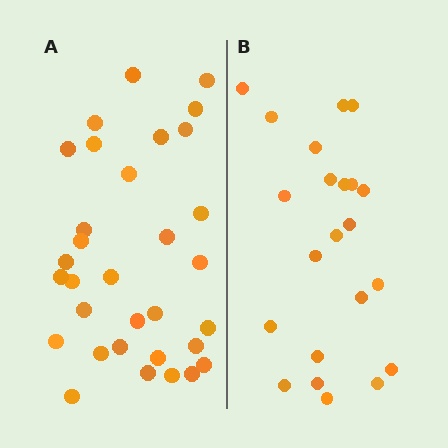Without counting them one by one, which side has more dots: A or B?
Region A (the left region) has more dots.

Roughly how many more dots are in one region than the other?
Region A has roughly 10 or so more dots than region B.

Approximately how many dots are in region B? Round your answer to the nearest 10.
About 20 dots. (The exact count is 22, which rounds to 20.)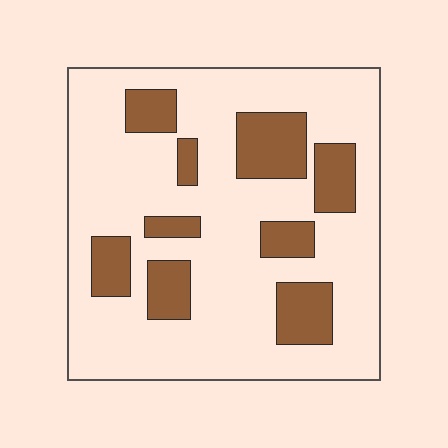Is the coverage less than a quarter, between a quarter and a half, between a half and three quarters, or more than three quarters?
Less than a quarter.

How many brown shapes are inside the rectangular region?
9.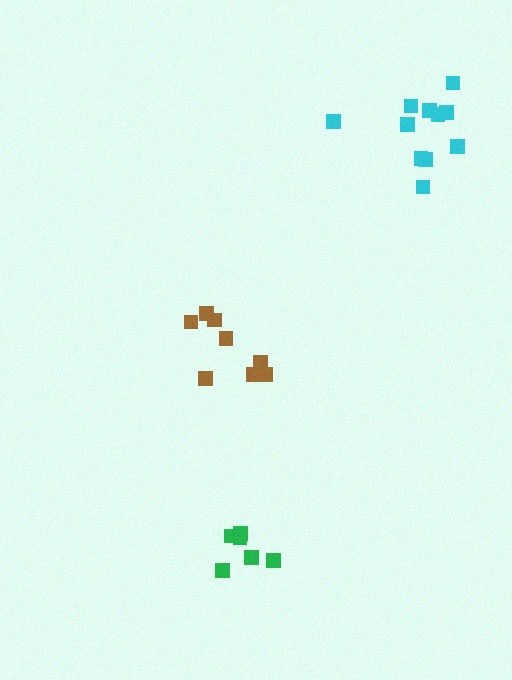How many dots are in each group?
Group 1: 11 dots, Group 2: 6 dots, Group 3: 8 dots (25 total).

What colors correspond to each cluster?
The clusters are colored: cyan, green, brown.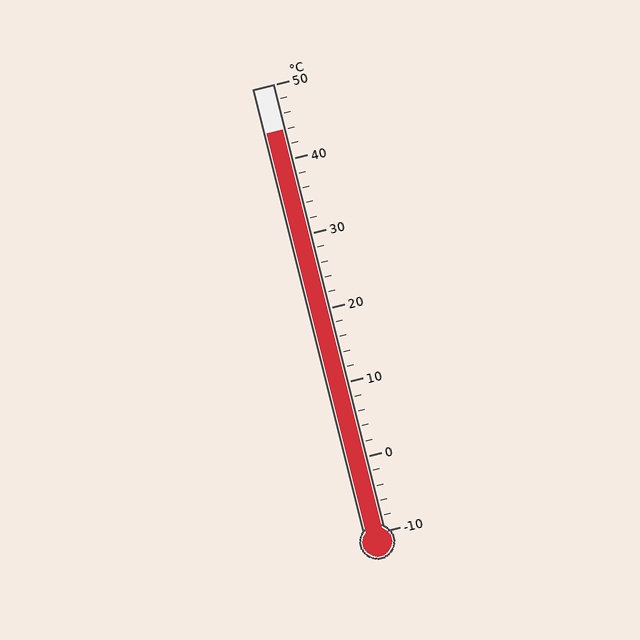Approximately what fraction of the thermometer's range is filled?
The thermometer is filled to approximately 90% of its range.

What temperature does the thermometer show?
The thermometer shows approximately 44°C.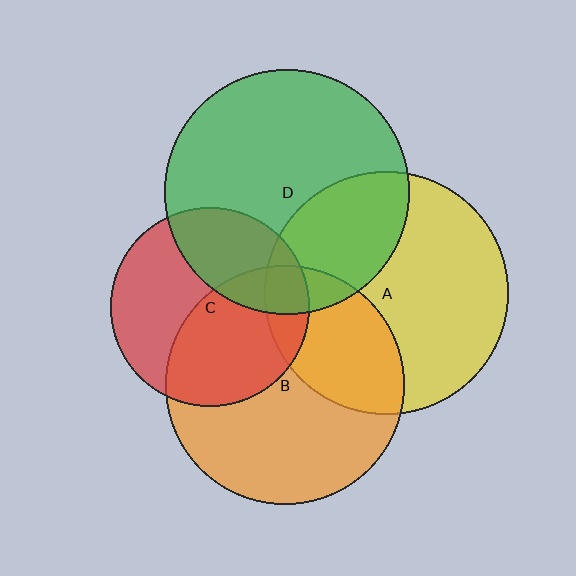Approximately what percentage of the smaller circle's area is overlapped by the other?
Approximately 50%.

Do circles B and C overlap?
Yes.